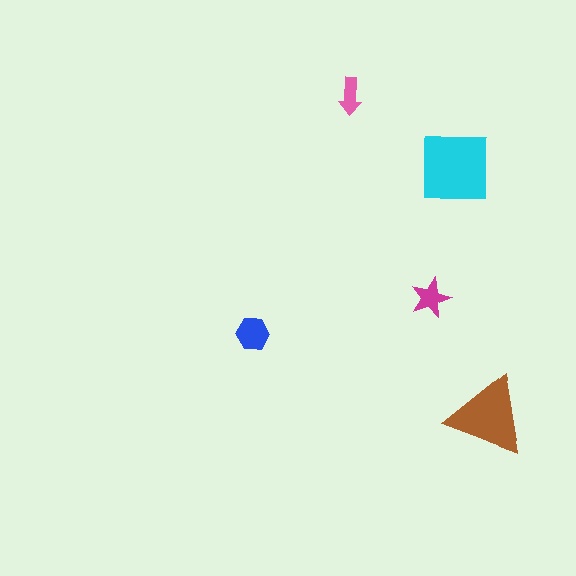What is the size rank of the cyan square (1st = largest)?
1st.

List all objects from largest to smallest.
The cyan square, the brown triangle, the blue hexagon, the magenta star, the pink arrow.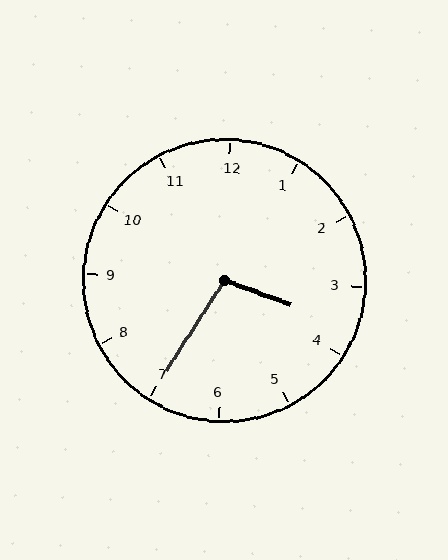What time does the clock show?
3:35.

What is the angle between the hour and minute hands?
Approximately 102 degrees.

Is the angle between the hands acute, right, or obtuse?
It is obtuse.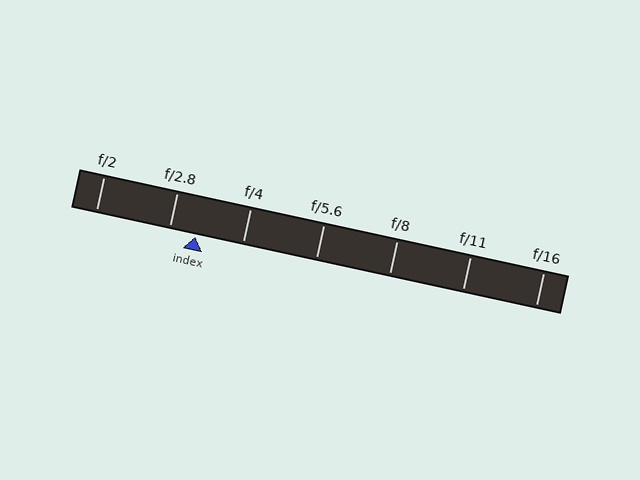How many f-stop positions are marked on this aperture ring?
There are 7 f-stop positions marked.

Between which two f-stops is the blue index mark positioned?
The index mark is between f/2.8 and f/4.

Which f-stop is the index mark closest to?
The index mark is closest to f/2.8.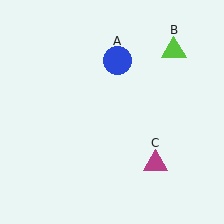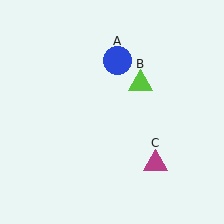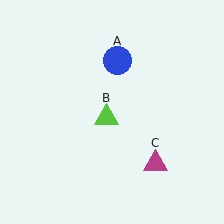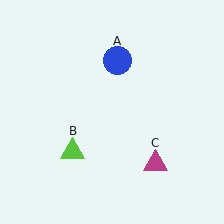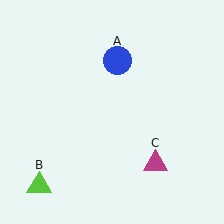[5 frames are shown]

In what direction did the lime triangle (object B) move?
The lime triangle (object B) moved down and to the left.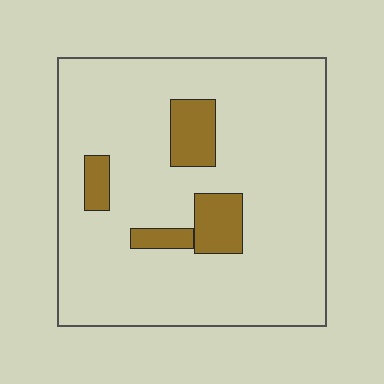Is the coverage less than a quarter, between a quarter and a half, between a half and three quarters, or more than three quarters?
Less than a quarter.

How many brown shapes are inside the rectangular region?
4.